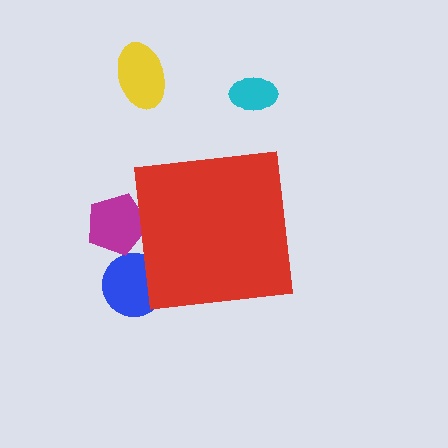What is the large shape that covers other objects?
A red square.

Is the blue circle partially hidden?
Yes, the blue circle is partially hidden behind the red square.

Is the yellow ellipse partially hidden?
No, the yellow ellipse is fully visible.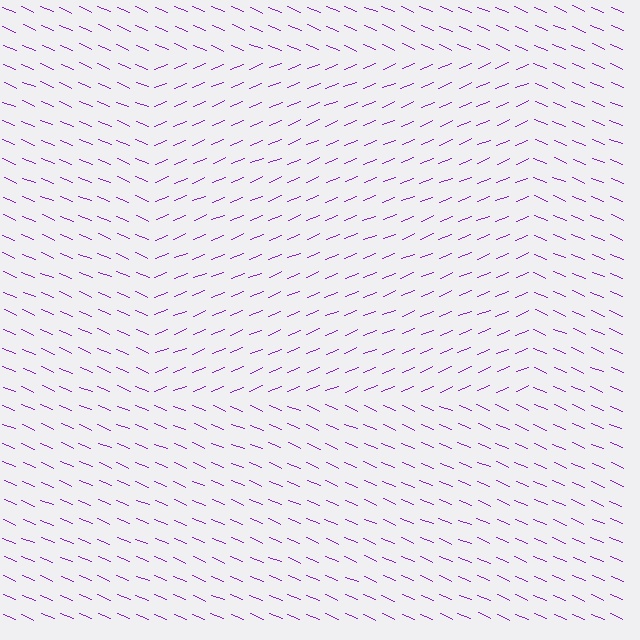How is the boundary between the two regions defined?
The boundary is defined purely by a change in line orientation (approximately 45 degrees difference). All lines are the same color and thickness.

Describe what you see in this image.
The image is filled with small purple line segments. A rectangle region in the image has lines oriented differently from the surrounding lines, creating a visible texture boundary.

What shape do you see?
I see a rectangle.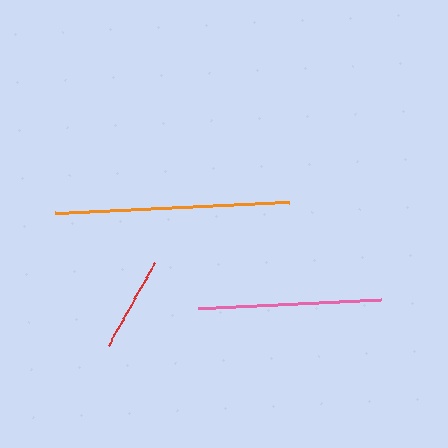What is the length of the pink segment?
The pink segment is approximately 183 pixels long.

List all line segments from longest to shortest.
From longest to shortest: orange, pink, red.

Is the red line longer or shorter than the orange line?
The orange line is longer than the red line.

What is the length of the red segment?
The red segment is approximately 94 pixels long.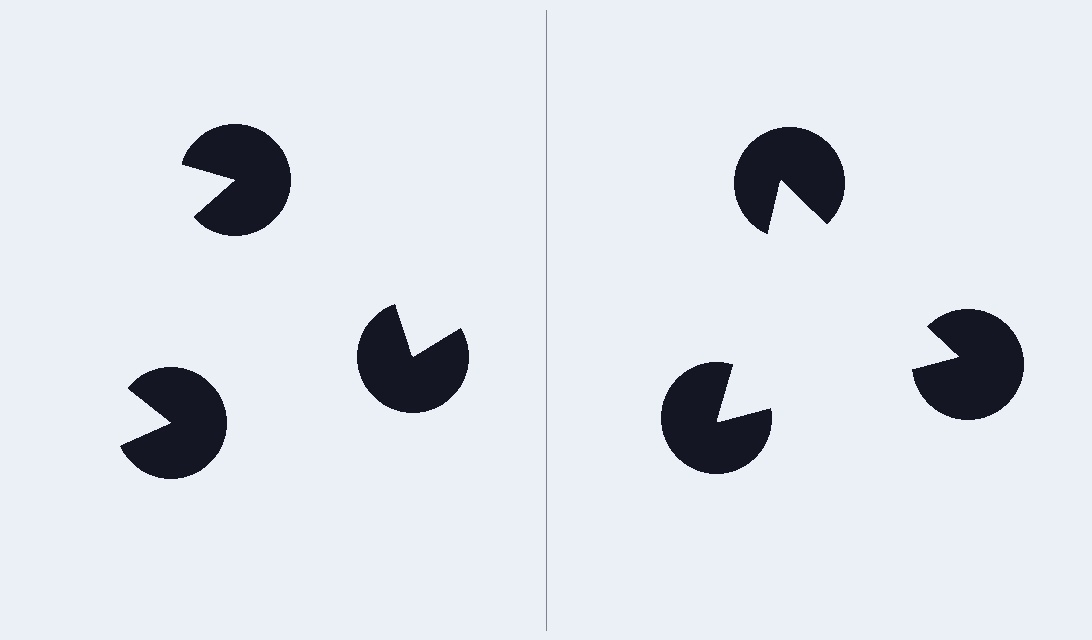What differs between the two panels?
The pac-man discs are positioned identically on both sides; only the wedge orientations differ. On the right they align to a triangle; on the left they are misaligned.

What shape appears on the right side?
An illusory triangle.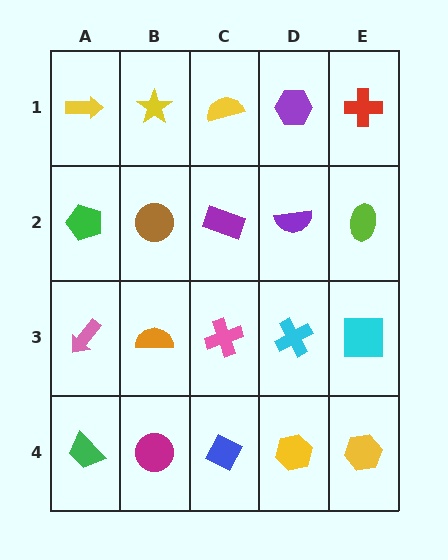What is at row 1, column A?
A yellow arrow.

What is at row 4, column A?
A green trapezoid.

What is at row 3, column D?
A cyan cross.